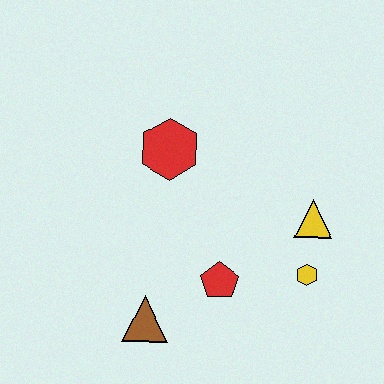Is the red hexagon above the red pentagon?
Yes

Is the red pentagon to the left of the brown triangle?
No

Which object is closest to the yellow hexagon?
The yellow triangle is closest to the yellow hexagon.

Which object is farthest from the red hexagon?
The yellow hexagon is farthest from the red hexagon.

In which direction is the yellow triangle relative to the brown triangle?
The yellow triangle is to the right of the brown triangle.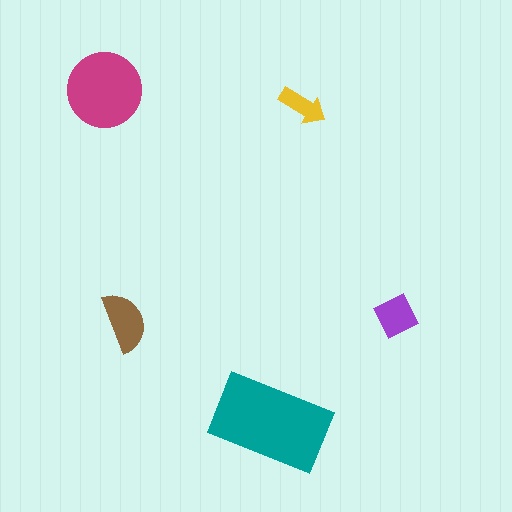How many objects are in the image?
There are 5 objects in the image.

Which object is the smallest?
The yellow arrow.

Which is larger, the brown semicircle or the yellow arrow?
The brown semicircle.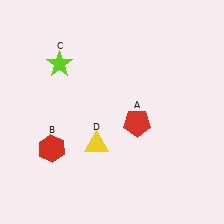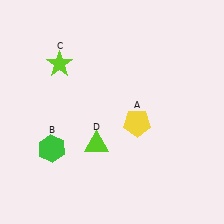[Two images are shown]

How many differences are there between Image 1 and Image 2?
There are 3 differences between the two images.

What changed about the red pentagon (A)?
In Image 1, A is red. In Image 2, it changed to yellow.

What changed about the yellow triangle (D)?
In Image 1, D is yellow. In Image 2, it changed to lime.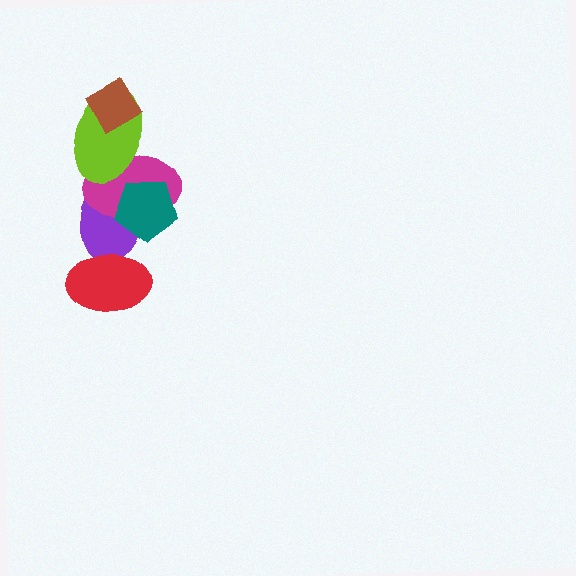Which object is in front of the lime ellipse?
The brown diamond is in front of the lime ellipse.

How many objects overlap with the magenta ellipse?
3 objects overlap with the magenta ellipse.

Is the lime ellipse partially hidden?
Yes, it is partially covered by another shape.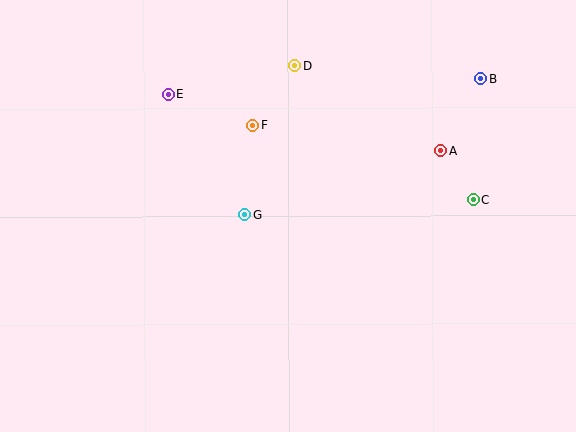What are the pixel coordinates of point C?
Point C is at (473, 200).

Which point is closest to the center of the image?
Point G at (245, 215) is closest to the center.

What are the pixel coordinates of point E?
Point E is at (168, 94).